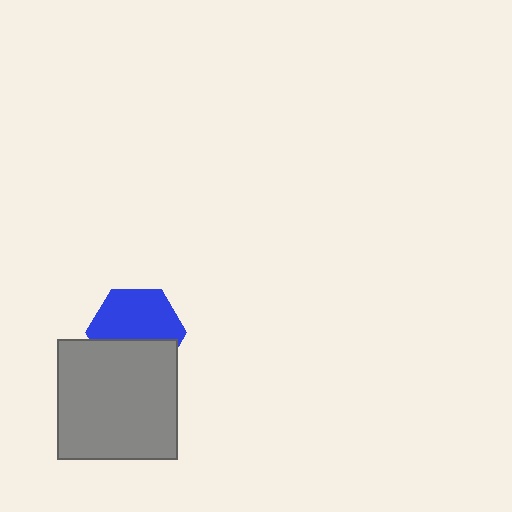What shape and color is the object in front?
The object in front is a gray square.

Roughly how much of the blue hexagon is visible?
About half of it is visible (roughly 60%).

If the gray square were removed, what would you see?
You would see the complete blue hexagon.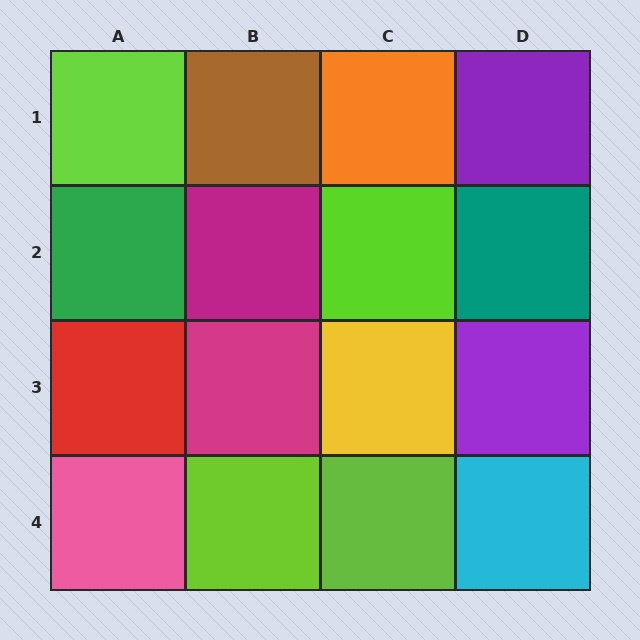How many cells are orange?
1 cell is orange.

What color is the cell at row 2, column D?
Teal.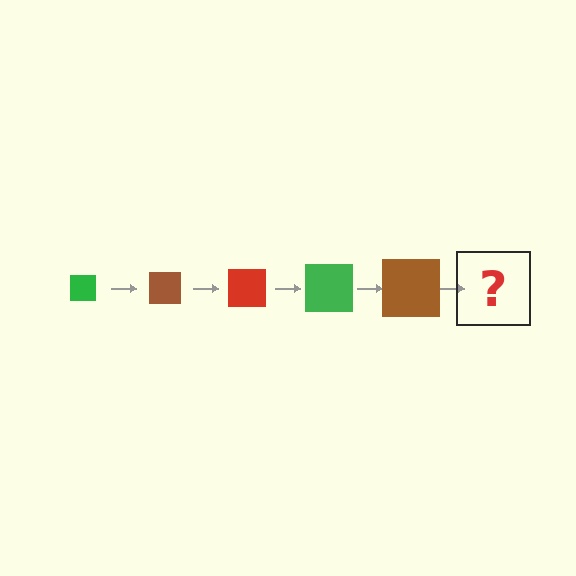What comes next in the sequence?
The next element should be a red square, larger than the previous one.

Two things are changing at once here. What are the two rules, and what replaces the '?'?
The two rules are that the square grows larger each step and the color cycles through green, brown, and red. The '?' should be a red square, larger than the previous one.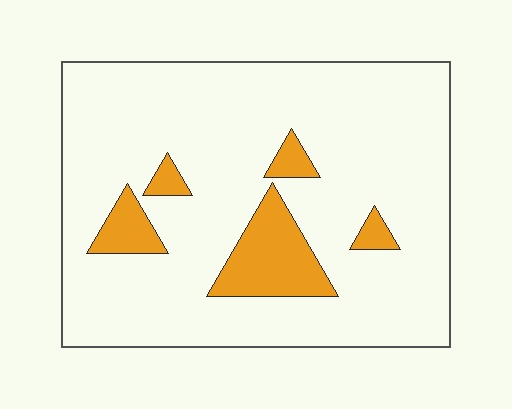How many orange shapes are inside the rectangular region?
5.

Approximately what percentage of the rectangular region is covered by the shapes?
Approximately 15%.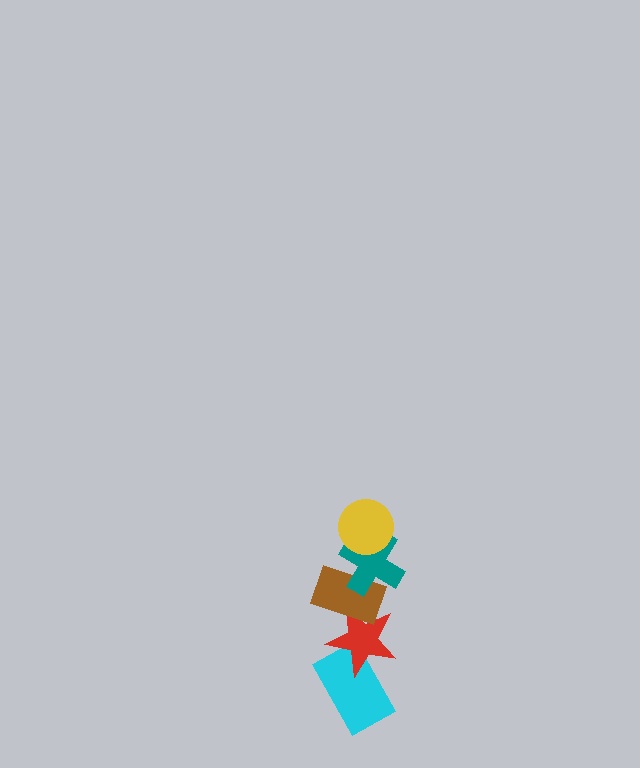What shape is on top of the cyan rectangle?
The red star is on top of the cyan rectangle.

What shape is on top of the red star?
The brown rectangle is on top of the red star.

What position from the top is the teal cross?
The teal cross is 2nd from the top.